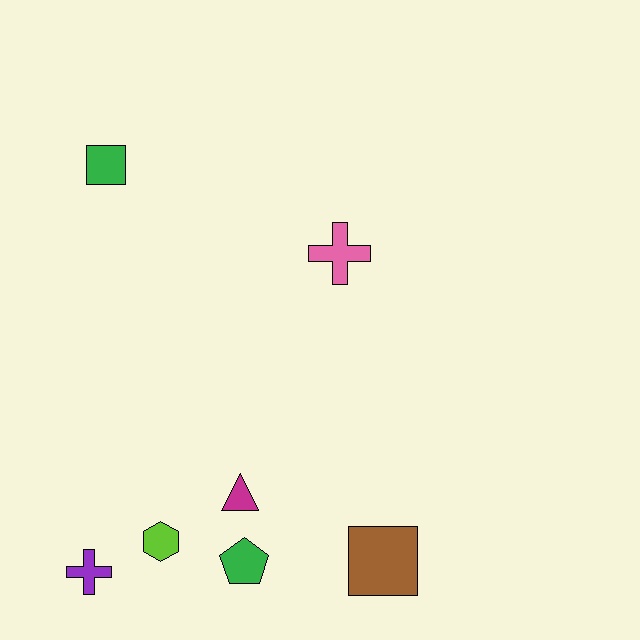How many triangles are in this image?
There is 1 triangle.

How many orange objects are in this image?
There are no orange objects.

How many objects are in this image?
There are 7 objects.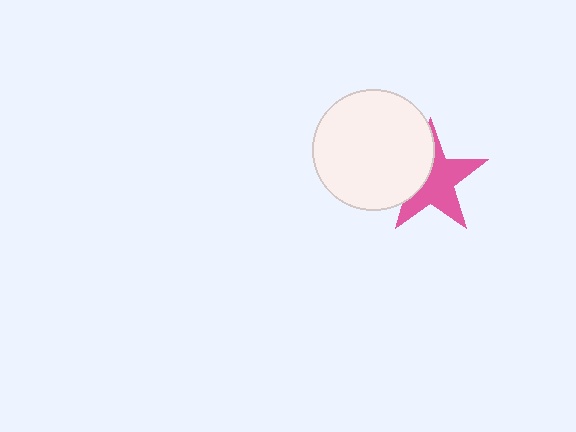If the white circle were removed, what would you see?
You would see the complete pink star.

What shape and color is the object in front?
The object in front is a white circle.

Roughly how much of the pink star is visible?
About half of it is visible (roughly 63%).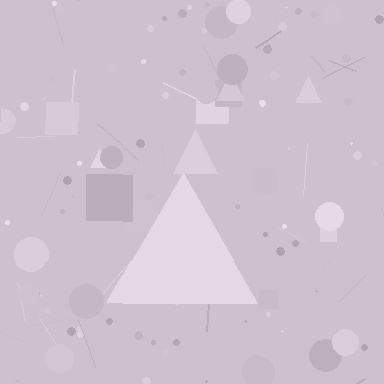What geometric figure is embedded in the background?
A triangle is embedded in the background.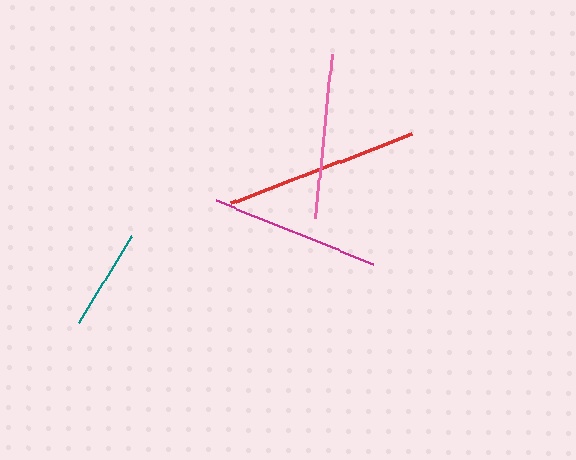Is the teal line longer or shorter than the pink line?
The pink line is longer than the teal line.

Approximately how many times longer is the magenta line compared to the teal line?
The magenta line is approximately 1.7 times the length of the teal line.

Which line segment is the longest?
The red line is the longest at approximately 194 pixels.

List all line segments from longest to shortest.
From longest to shortest: red, magenta, pink, teal.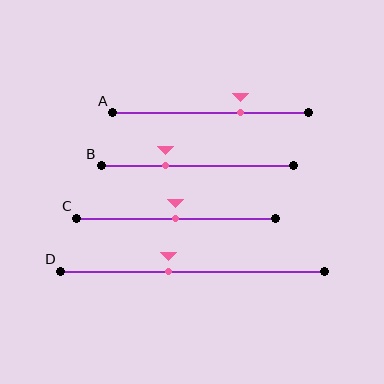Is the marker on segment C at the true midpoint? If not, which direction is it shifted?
Yes, the marker on segment C is at the true midpoint.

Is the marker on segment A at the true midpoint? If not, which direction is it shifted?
No, the marker on segment A is shifted to the right by about 15% of the segment length.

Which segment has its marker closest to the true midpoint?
Segment C has its marker closest to the true midpoint.